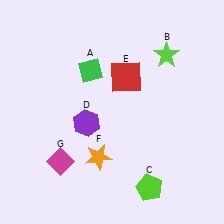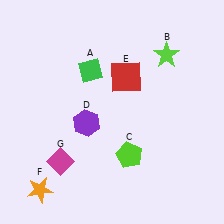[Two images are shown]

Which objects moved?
The objects that moved are: the lime pentagon (C), the orange star (F).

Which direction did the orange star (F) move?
The orange star (F) moved left.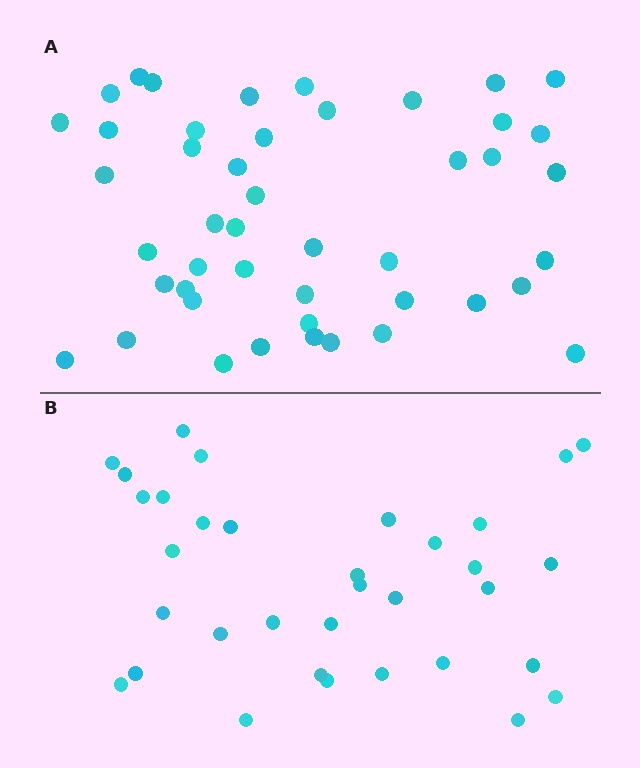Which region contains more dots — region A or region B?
Region A (the top region) has more dots.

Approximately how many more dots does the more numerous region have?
Region A has roughly 12 or so more dots than region B.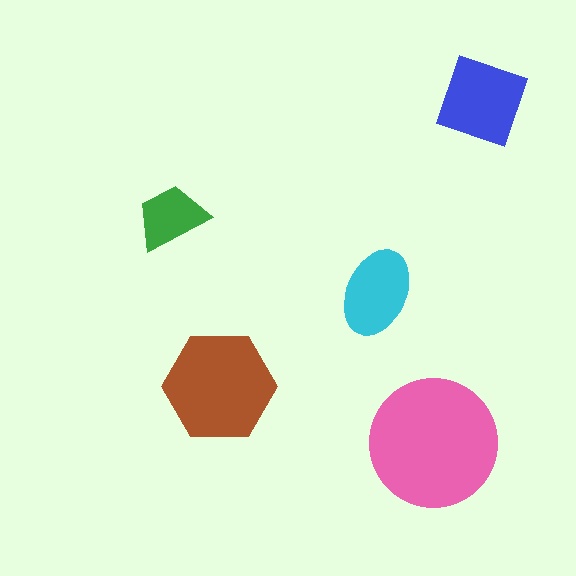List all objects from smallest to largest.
The green trapezoid, the cyan ellipse, the blue square, the brown hexagon, the pink circle.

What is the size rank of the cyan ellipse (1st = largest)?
4th.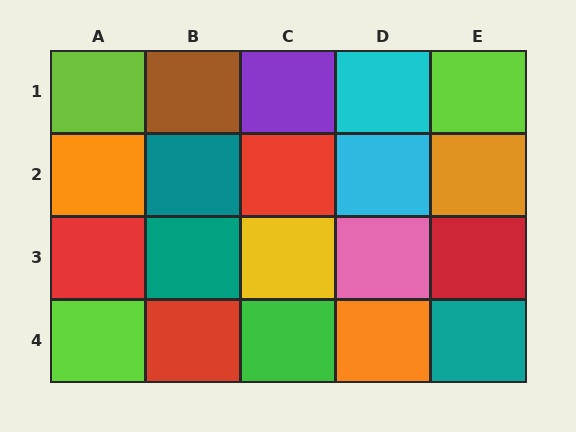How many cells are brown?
1 cell is brown.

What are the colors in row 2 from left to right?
Orange, teal, red, cyan, orange.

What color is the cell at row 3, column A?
Red.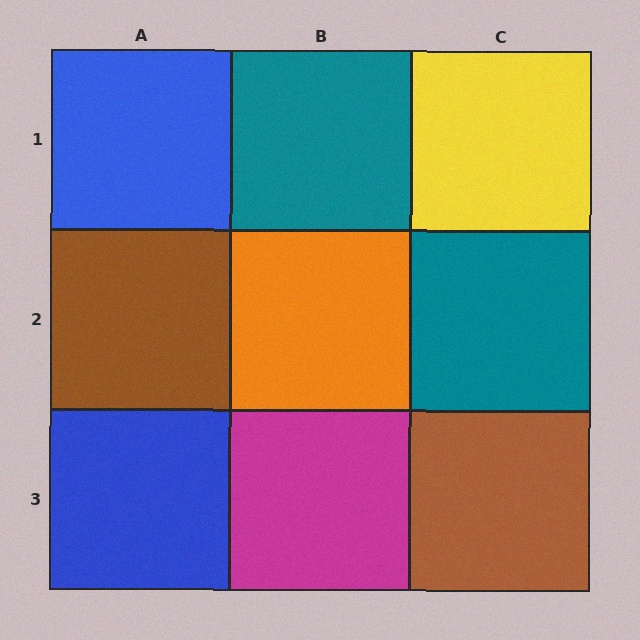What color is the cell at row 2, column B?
Orange.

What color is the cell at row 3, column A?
Blue.